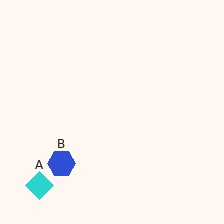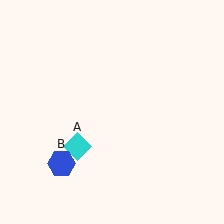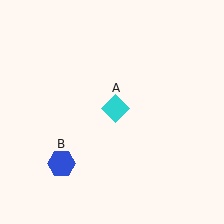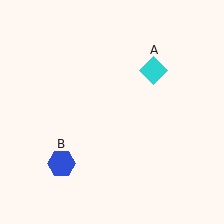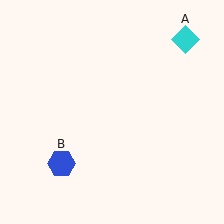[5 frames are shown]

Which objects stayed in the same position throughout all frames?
Blue hexagon (object B) remained stationary.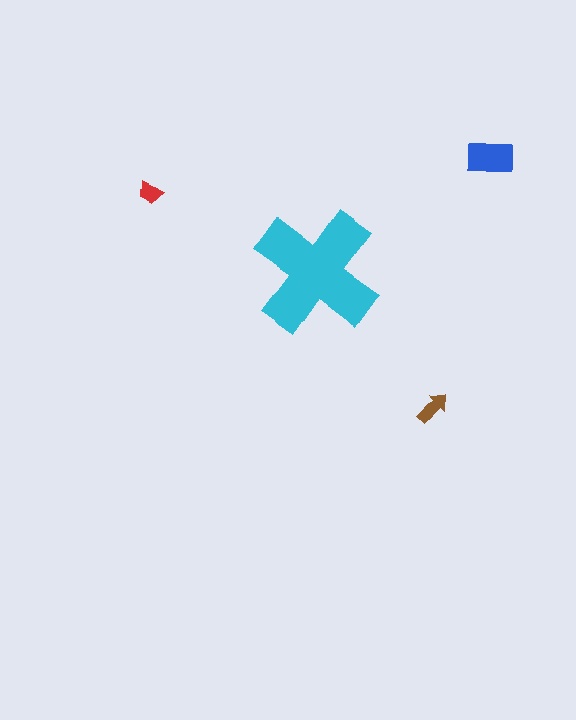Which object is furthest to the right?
The blue rectangle is rightmost.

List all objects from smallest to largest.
The red trapezoid, the brown arrow, the blue rectangle, the cyan cross.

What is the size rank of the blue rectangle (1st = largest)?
2nd.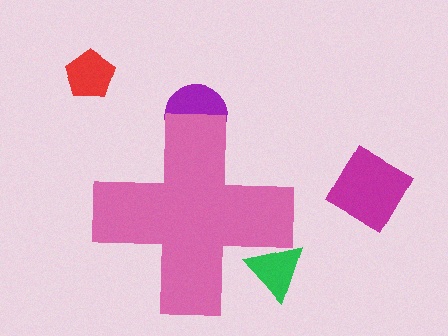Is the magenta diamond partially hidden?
No, the magenta diamond is fully visible.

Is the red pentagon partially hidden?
No, the red pentagon is fully visible.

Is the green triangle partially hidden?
Yes, the green triangle is partially hidden behind the pink cross.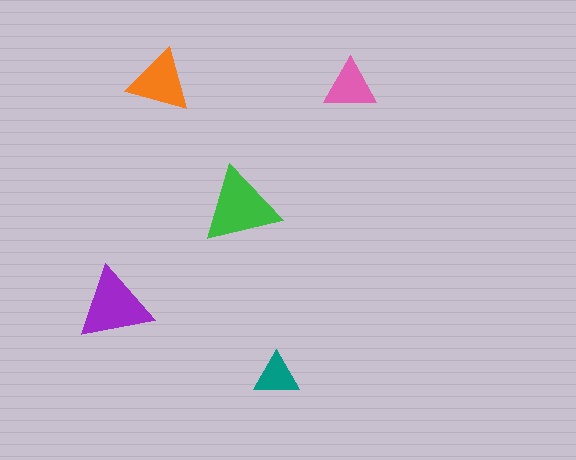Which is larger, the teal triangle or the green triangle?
The green one.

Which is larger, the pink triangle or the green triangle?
The green one.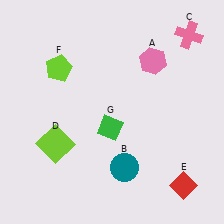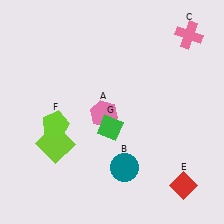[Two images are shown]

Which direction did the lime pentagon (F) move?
The lime pentagon (F) moved down.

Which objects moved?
The objects that moved are: the pink hexagon (A), the lime pentagon (F).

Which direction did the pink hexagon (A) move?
The pink hexagon (A) moved down.